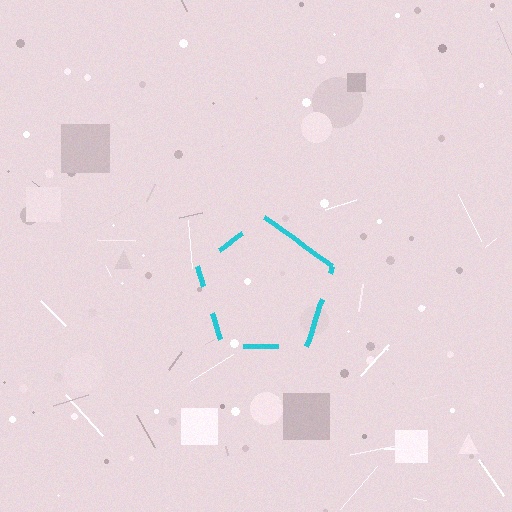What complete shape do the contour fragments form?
The contour fragments form a pentagon.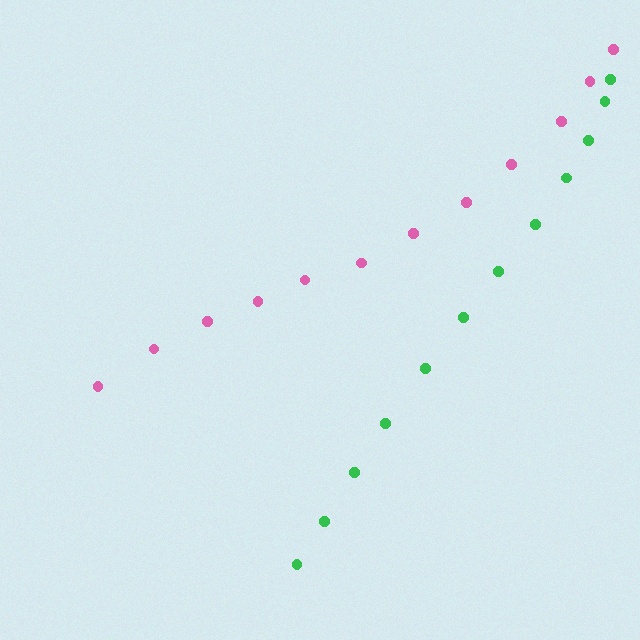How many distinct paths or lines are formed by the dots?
There are 2 distinct paths.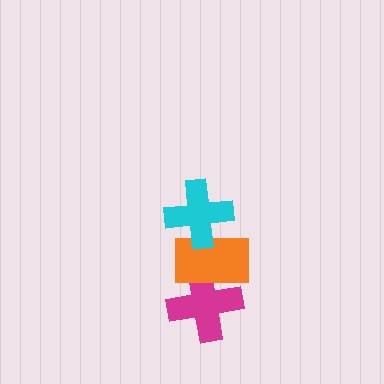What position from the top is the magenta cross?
The magenta cross is 3rd from the top.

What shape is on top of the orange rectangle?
The cyan cross is on top of the orange rectangle.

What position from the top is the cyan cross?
The cyan cross is 1st from the top.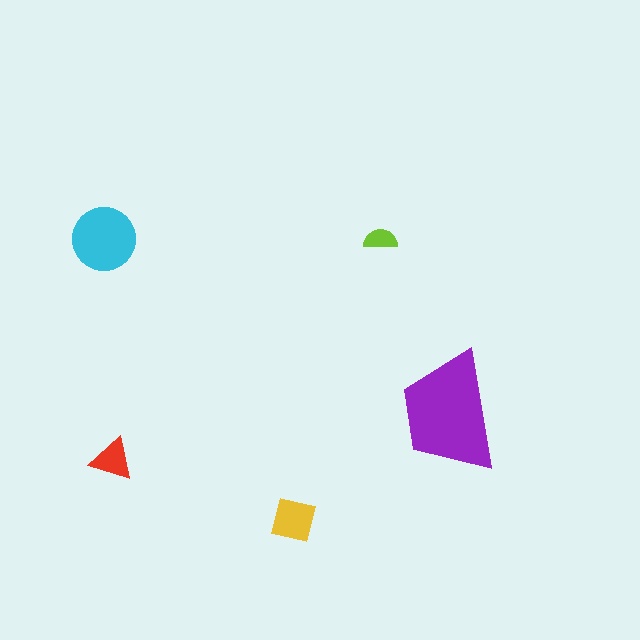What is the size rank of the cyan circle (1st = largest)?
2nd.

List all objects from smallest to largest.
The lime semicircle, the red triangle, the yellow square, the cyan circle, the purple trapezoid.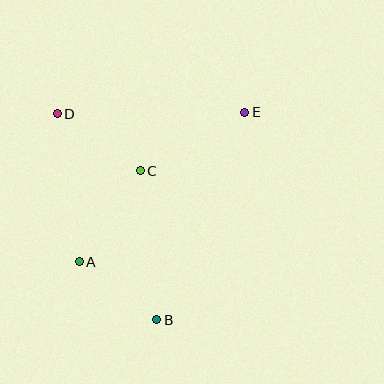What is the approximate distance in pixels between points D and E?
The distance between D and E is approximately 187 pixels.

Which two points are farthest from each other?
Points B and D are farthest from each other.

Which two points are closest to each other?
Points A and B are closest to each other.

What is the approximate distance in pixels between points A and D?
The distance between A and D is approximately 150 pixels.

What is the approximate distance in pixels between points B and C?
The distance between B and C is approximately 150 pixels.